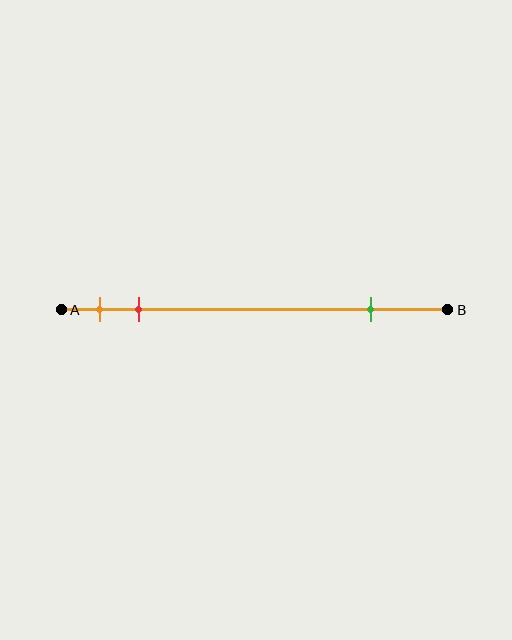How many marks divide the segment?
There are 3 marks dividing the segment.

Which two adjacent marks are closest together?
The orange and red marks are the closest adjacent pair.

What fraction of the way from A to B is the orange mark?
The orange mark is approximately 10% (0.1) of the way from A to B.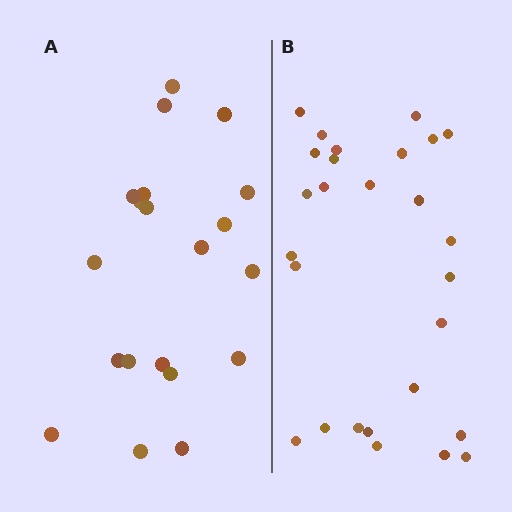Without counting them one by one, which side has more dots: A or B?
Region B (the right region) has more dots.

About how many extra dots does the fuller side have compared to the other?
Region B has roughly 8 or so more dots than region A.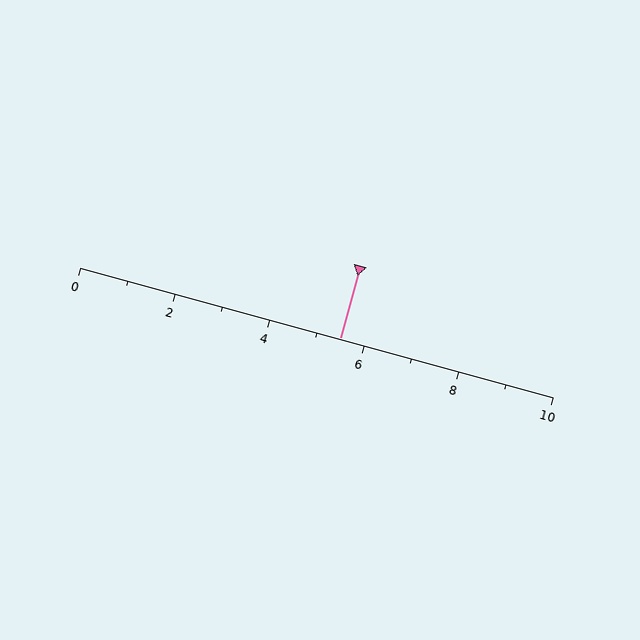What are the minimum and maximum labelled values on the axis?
The axis runs from 0 to 10.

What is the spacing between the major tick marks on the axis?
The major ticks are spaced 2 apart.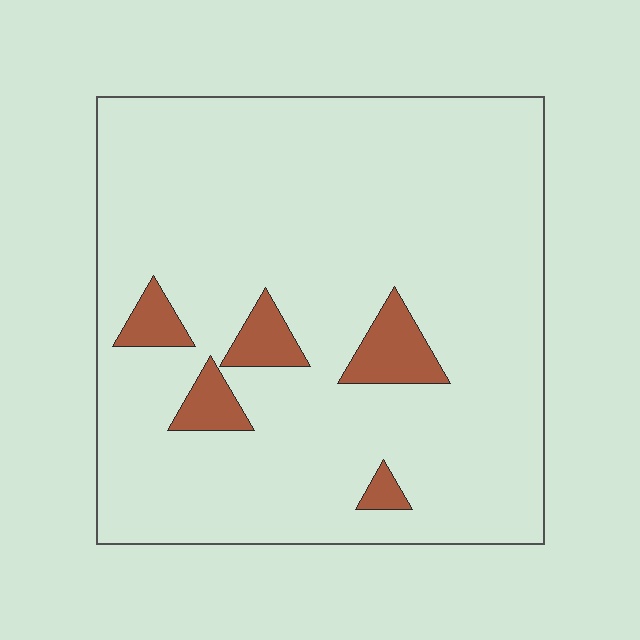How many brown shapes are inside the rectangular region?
5.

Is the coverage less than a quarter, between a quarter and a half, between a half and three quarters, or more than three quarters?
Less than a quarter.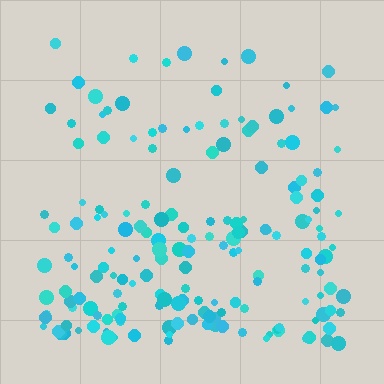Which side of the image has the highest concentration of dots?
The bottom.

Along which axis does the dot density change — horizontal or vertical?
Vertical.